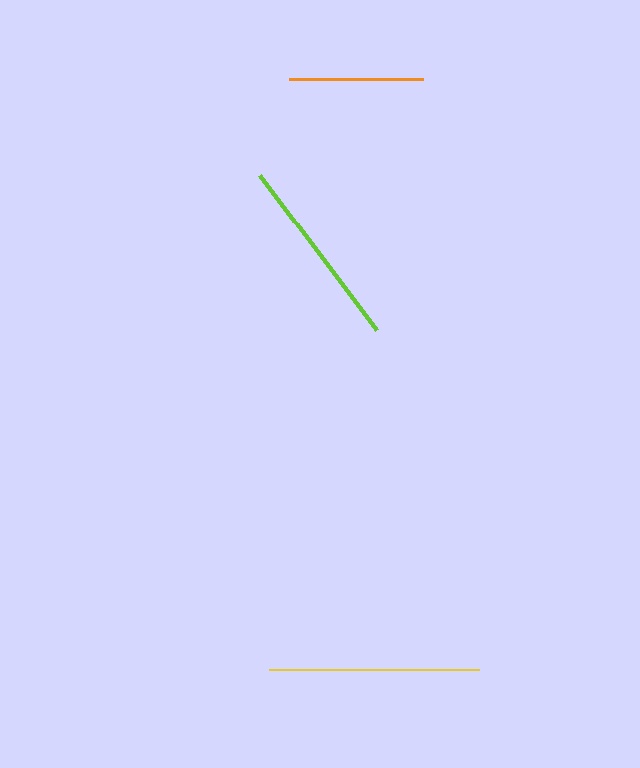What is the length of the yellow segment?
The yellow segment is approximately 211 pixels long.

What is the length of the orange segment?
The orange segment is approximately 134 pixels long.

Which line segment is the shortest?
The orange line is the shortest at approximately 134 pixels.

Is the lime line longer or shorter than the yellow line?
The yellow line is longer than the lime line.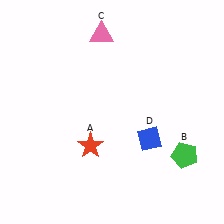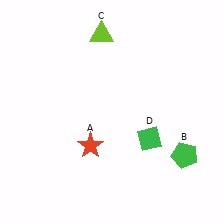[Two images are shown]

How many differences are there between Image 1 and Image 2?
There are 2 differences between the two images.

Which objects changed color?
C changed from pink to lime. D changed from blue to green.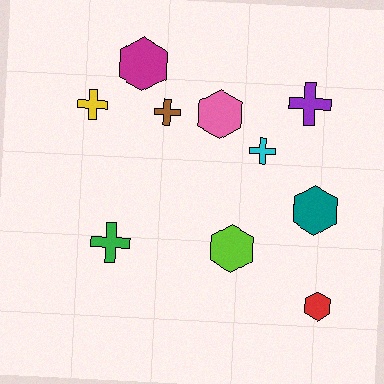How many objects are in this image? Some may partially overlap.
There are 10 objects.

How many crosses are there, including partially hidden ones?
There are 5 crosses.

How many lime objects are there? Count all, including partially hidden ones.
There is 1 lime object.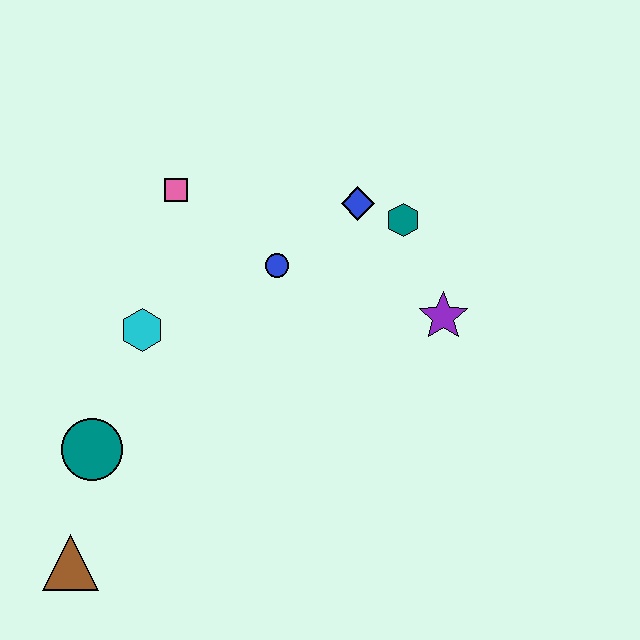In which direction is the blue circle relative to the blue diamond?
The blue circle is to the left of the blue diamond.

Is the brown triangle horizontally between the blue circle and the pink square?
No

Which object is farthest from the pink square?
The brown triangle is farthest from the pink square.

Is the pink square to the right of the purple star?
No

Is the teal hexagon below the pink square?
Yes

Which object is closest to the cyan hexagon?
The teal circle is closest to the cyan hexagon.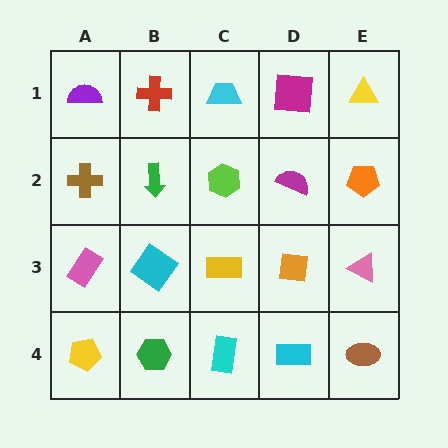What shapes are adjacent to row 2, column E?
A yellow triangle (row 1, column E), a pink triangle (row 3, column E), a magenta semicircle (row 2, column D).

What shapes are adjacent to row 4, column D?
An orange square (row 3, column D), a cyan rectangle (row 4, column C), a brown ellipse (row 4, column E).